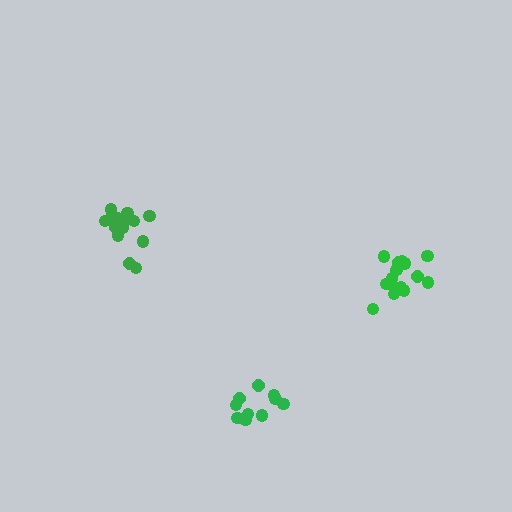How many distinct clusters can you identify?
There are 3 distinct clusters.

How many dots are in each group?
Group 1: 14 dots, Group 2: 10 dots, Group 3: 15 dots (39 total).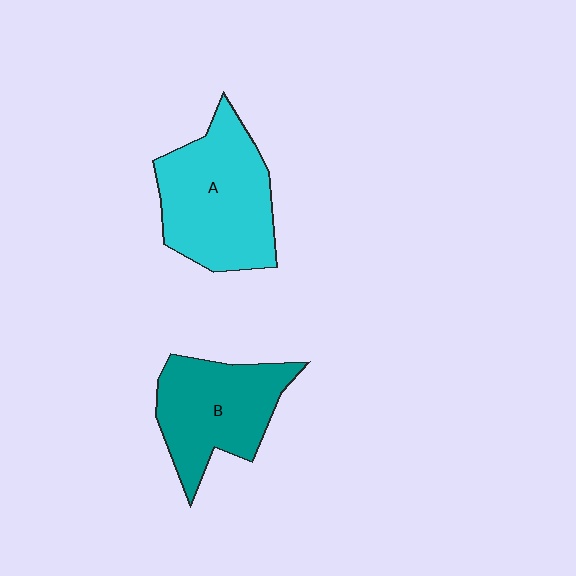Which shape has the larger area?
Shape A (cyan).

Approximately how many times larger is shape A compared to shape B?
Approximately 1.2 times.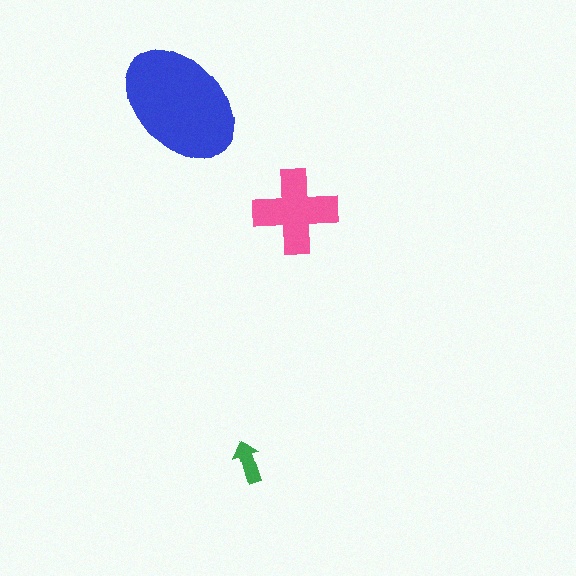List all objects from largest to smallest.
The blue ellipse, the pink cross, the green arrow.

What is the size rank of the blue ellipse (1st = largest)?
1st.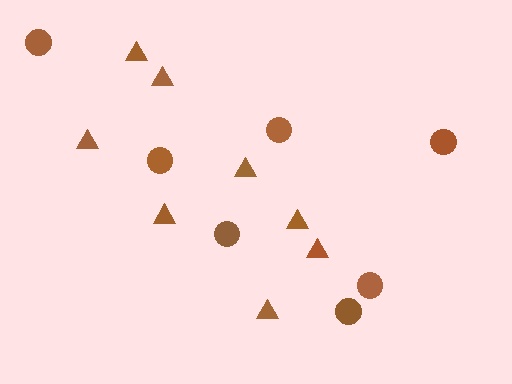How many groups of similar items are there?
There are 2 groups: one group of circles (7) and one group of triangles (8).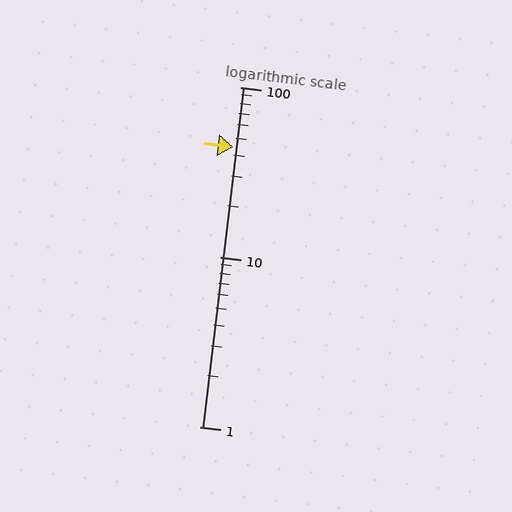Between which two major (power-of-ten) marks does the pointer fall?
The pointer is between 10 and 100.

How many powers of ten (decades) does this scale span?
The scale spans 2 decades, from 1 to 100.